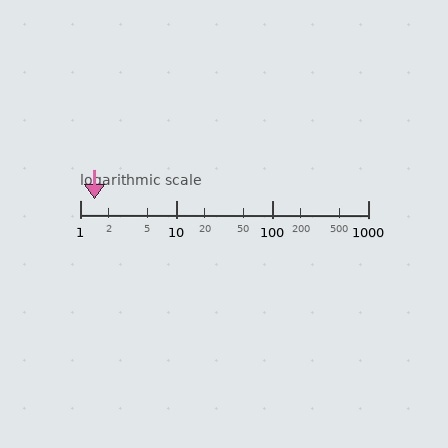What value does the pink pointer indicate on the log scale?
The pointer indicates approximately 1.4.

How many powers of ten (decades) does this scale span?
The scale spans 3 decades, from 1 to 1000.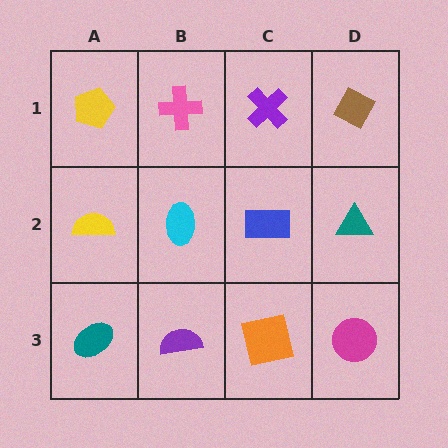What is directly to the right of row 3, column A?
A purple semicircle.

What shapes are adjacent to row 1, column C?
A blue rectangle (row 2, column C), a pink cross (row 1, column B), a brown diamond (row 1, column D).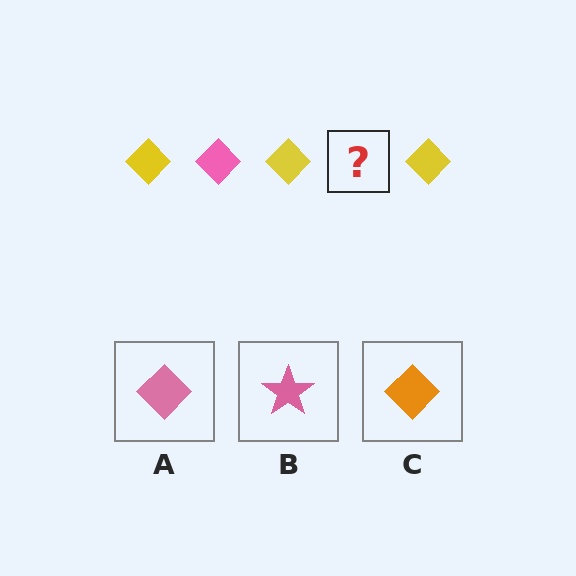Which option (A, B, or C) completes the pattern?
A.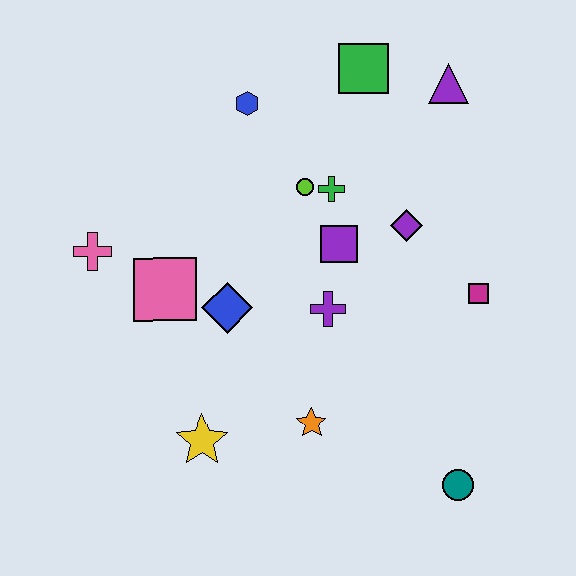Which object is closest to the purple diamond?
The purple square is closest to the purple diamond.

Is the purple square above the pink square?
Yes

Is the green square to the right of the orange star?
Yes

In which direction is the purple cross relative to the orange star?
The purple cross is above the orange star.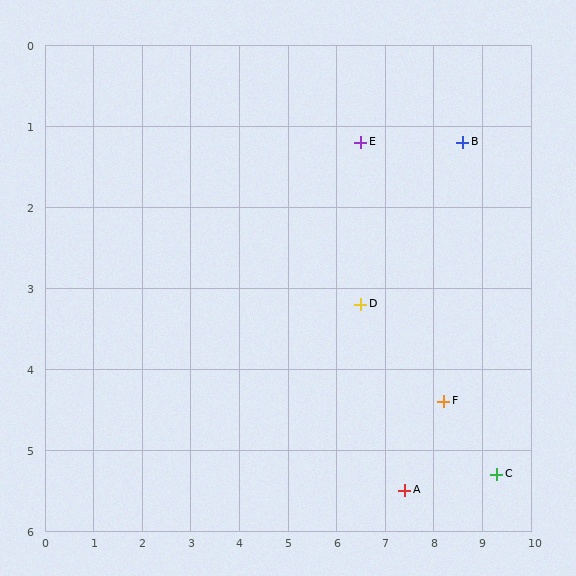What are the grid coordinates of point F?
Point F is at approximately (8.2, 4.4).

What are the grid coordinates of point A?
Point A is at approximately (7.4, 5.5).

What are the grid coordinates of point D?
Point D is at approximately (6.5, 3.2).